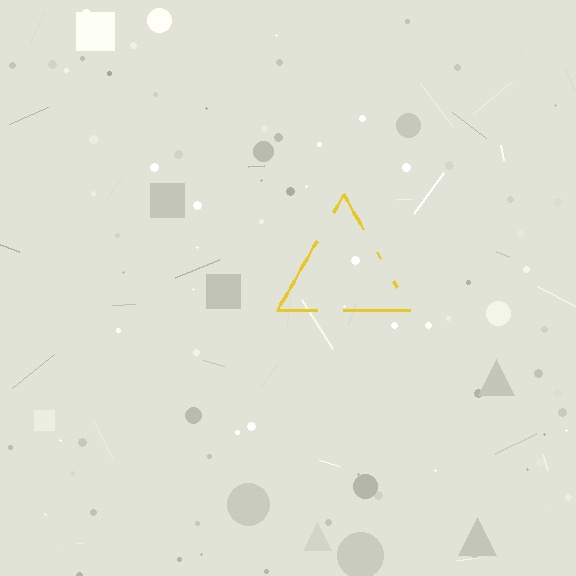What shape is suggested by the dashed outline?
The dashed outline suggests a triangle.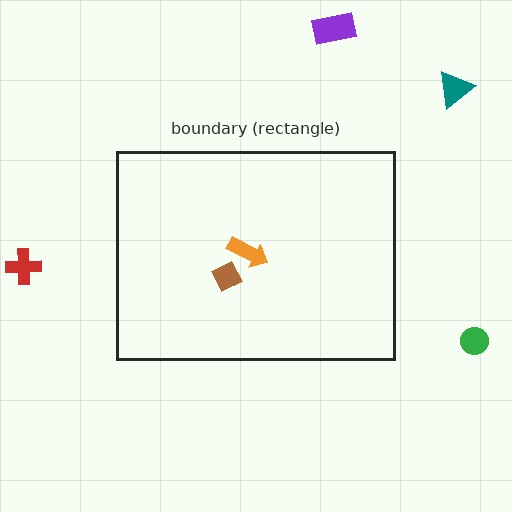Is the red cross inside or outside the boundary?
Outside.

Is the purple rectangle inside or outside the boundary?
Outside.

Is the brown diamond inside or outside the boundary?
Inside.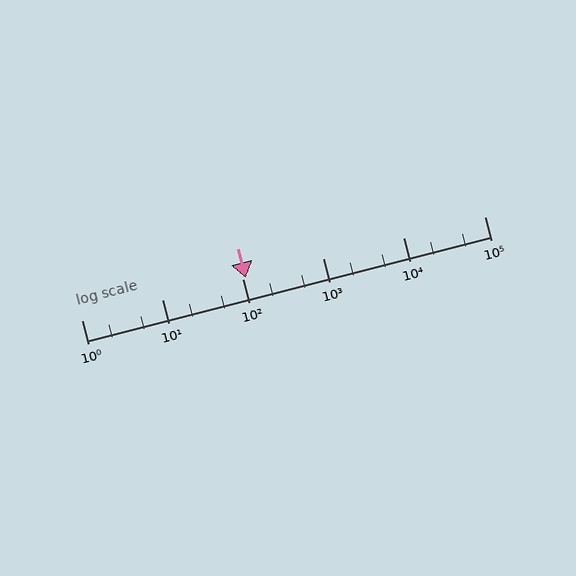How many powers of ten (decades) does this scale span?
The scale spans 5 decades, from 1 to 100000.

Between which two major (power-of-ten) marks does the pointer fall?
The pointer is between 100 and 1000.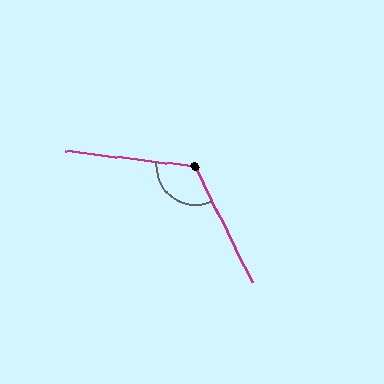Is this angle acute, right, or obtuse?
It is obtuse.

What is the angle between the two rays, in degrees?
Approximately 123 degrees.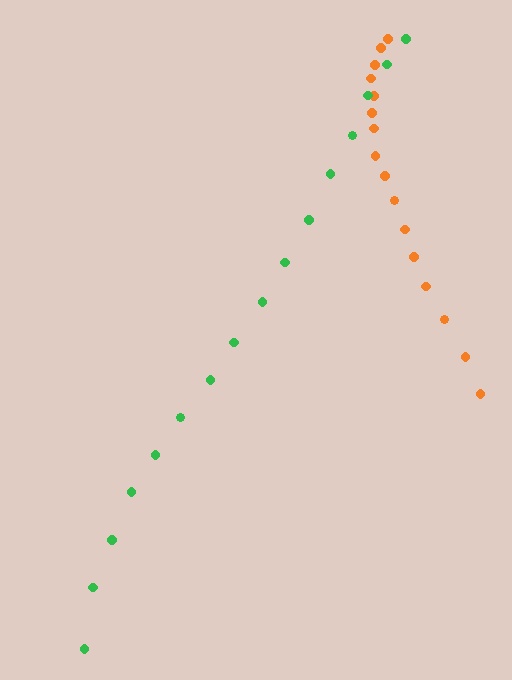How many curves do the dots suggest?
There are 2 distinct paths.